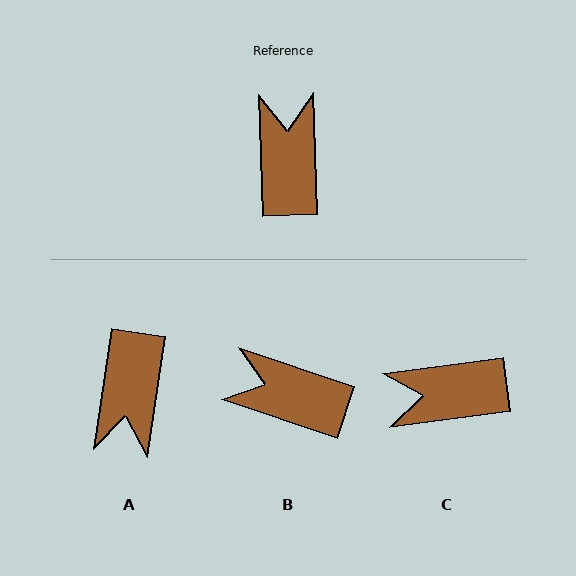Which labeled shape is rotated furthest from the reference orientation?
A, about 170 degrees away.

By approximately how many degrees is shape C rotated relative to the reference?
Approximately 95 degrees counter-clockwise.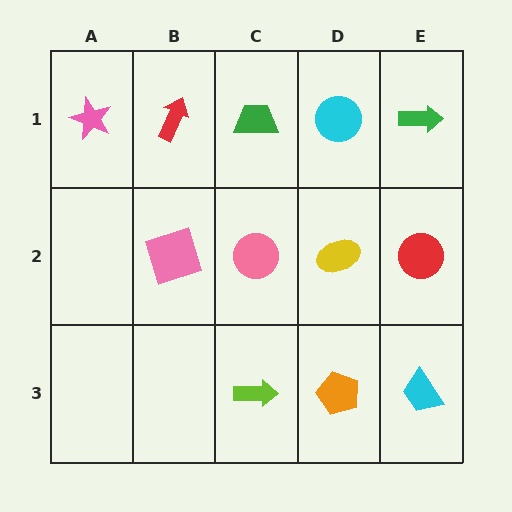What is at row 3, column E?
A cyan trapezoid.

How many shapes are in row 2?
4 shapes.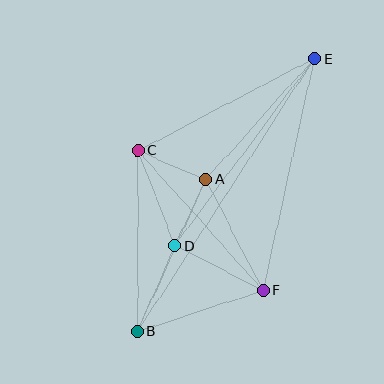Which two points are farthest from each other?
Points B and E are farthest from each other.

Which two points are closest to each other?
Points A and D are closest to each other.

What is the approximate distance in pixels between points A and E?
The distance between A and E is approximately 162 pixels.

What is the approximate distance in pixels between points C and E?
The distance between C and E is approximately 199 pixels.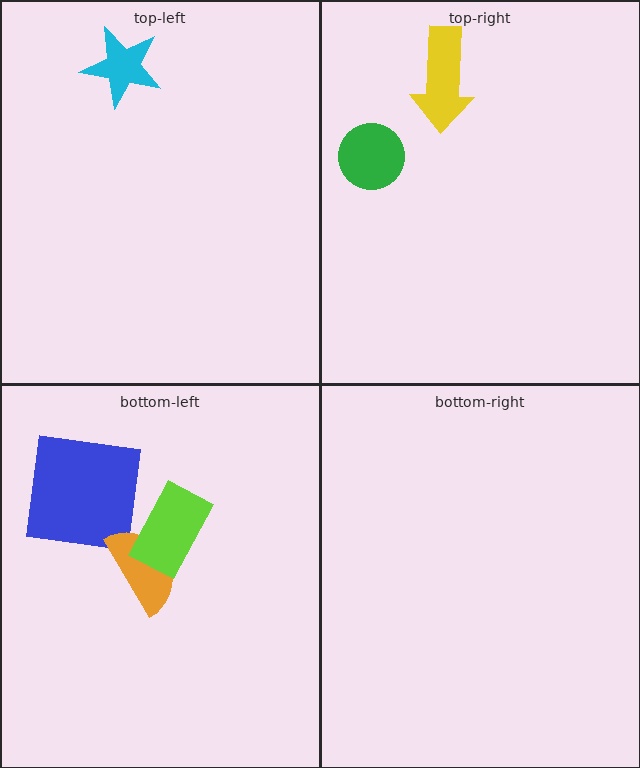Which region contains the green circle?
The top-right region.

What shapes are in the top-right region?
The green circle, the yellow arrow.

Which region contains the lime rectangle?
The bottom-left region.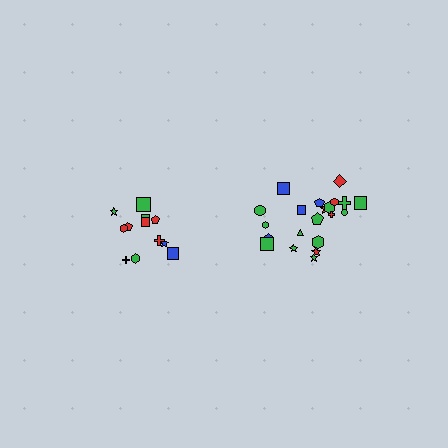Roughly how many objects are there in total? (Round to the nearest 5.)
Roughly 35 objects in total.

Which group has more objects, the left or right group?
The right group.